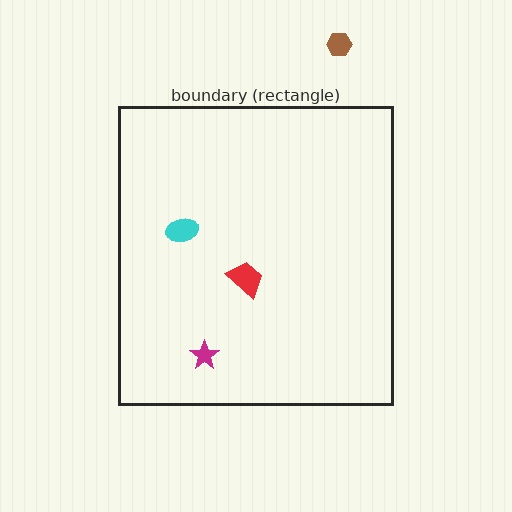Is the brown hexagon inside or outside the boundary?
Outside.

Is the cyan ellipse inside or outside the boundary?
Inside.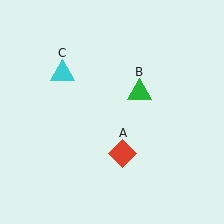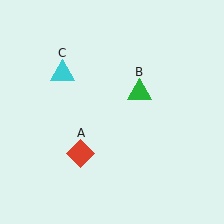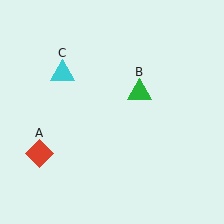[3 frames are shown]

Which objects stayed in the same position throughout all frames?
Green triangle (object B) and cyan triangle (object C) remained stationary.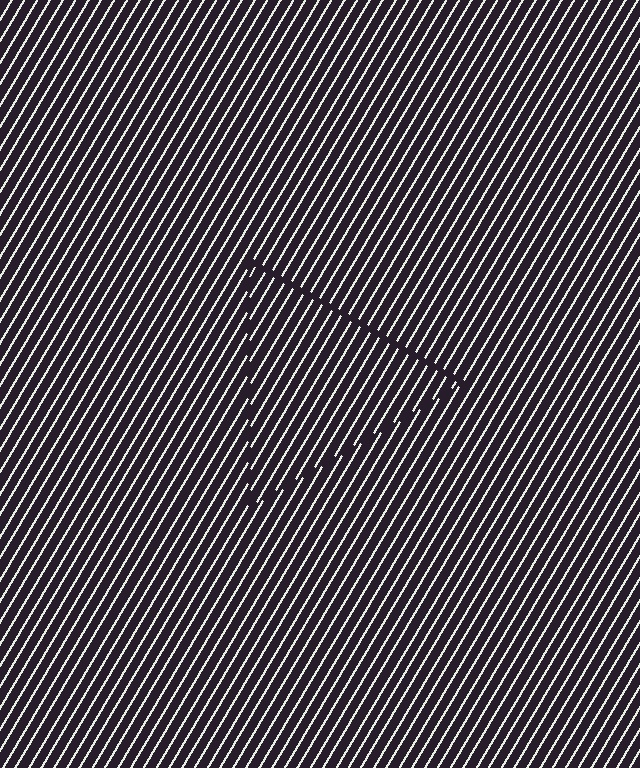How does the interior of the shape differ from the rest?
The interior of the shape contains the same grating, shifted by half a period — the contour is defined by the phase discontinuity where line-ends from the inner and outer gratings abut.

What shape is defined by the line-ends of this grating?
An illusory triangle. The interior of the shape contains the same grating, shifted by half a period — the contour is defined by the phase discontinuity where line-ends from the inner and outer gratings abut.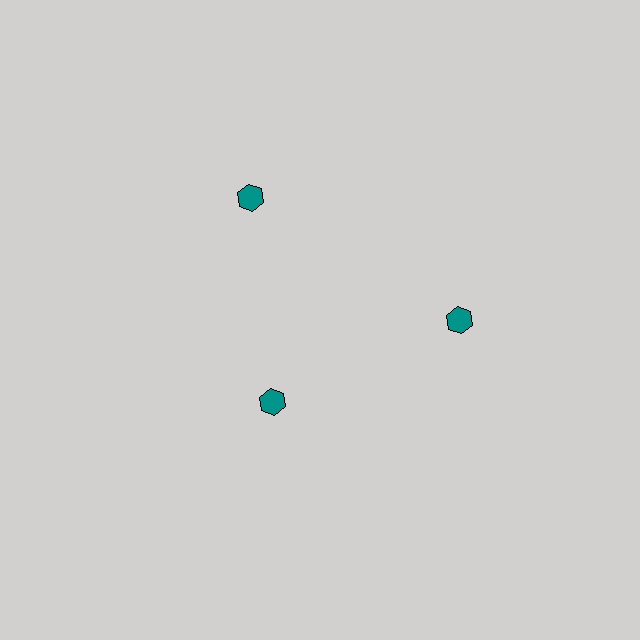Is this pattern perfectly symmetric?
No. The 3 teal hexagons are arranged in a ring, but one element near the 7 o'clock position is pulled inward toward the center, breaking the 3-fold rotational symmetry.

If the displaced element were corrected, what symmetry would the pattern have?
It would have 3-fold rotational symmetry — the pattern would map onto itself every 120 degrees.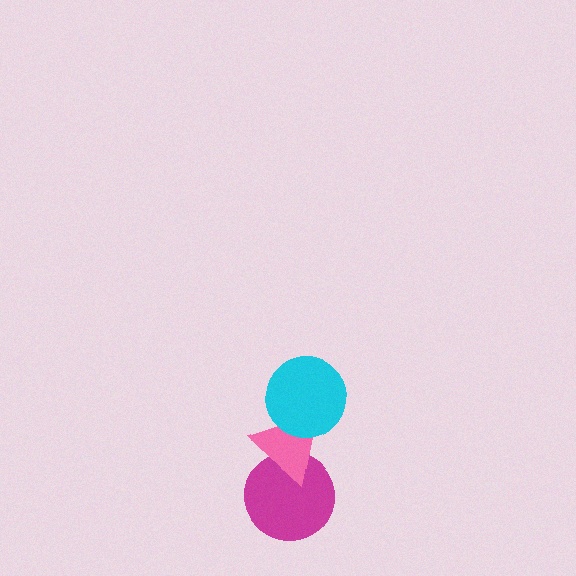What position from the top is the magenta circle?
The magenta circle is 3rd from the top.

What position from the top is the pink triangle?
The pink triangle is 2nd from the top.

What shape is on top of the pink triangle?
The cyan circle is on top of the pink triangle.